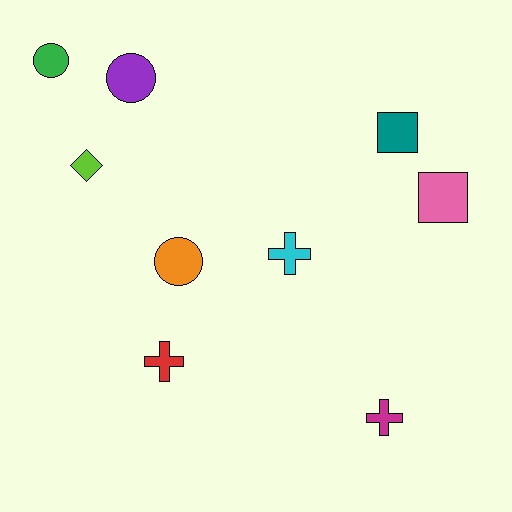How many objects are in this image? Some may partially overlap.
There are 9 objects.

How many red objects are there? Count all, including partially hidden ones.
There is 1 red object.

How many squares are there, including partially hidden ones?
There are 2 squares.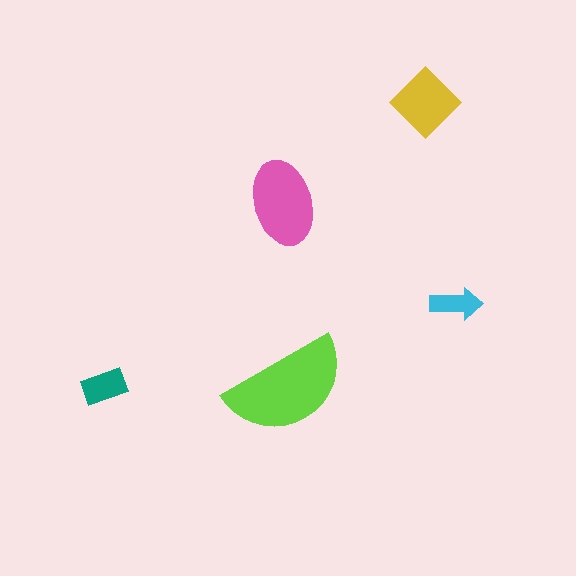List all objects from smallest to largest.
The cyan arrow, the teal rectangle, the yellow diamond, the pink ellipse, the lime semicircle.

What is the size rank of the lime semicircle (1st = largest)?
1st.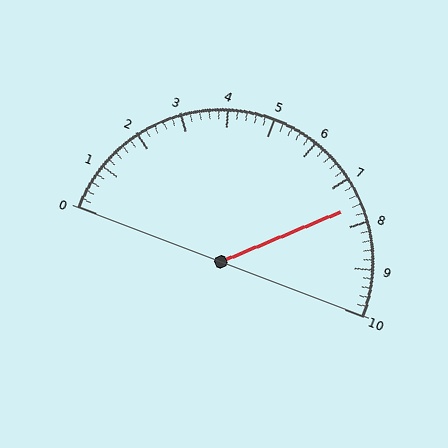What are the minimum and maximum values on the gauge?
The gauge ranges from 0 to 10.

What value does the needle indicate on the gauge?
The needle indicates approximately 7.6.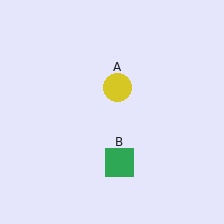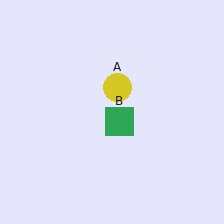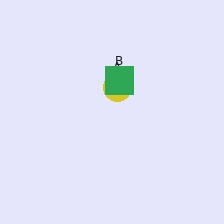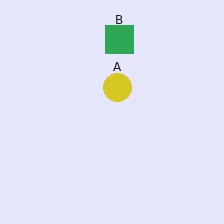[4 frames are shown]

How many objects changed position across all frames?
1 object changed position: green square (object B).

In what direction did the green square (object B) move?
The green square (object B) moved up.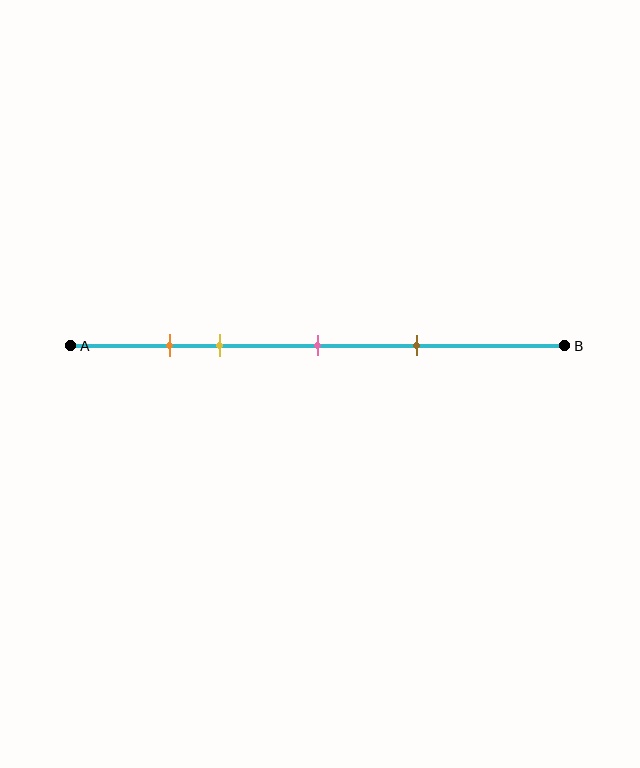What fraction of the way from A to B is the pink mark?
The pink mark is approximately 50% (0.5) of the way from A to B.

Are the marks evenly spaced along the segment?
No, the marks are not evenly spaced.